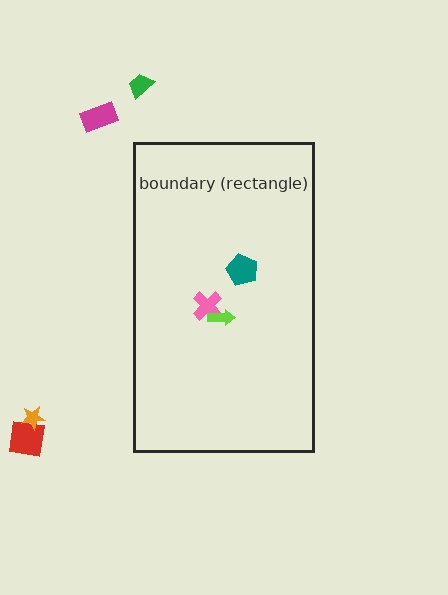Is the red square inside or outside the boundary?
Outside.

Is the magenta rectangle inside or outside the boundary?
Outside.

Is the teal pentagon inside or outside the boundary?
Inside.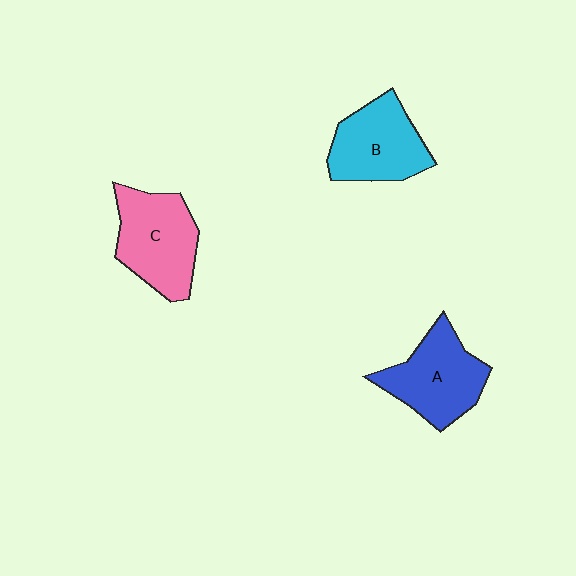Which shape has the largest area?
Shape C (pink).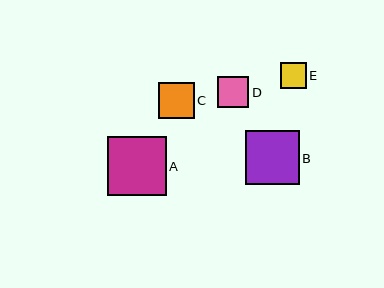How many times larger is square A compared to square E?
Square A is approximately 2.3 times the size of square E.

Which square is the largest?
Square A is the largest with a size of approximately 59 pixels.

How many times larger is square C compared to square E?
Square C is approximately 1.4 times the size of square E.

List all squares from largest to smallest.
From largest to smallest: A, B, C, D, E.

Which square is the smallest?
Square E is the smallest with a size of approximately 25 pixels.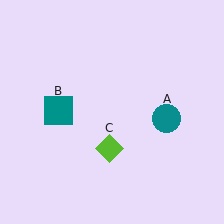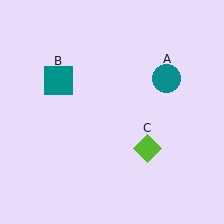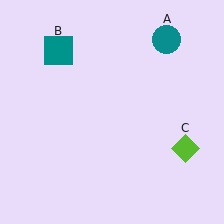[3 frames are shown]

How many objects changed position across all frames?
3 objects changed position: teal circle (object A), teal square (object B), lime diamond (object C).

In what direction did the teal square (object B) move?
The teal square (object B) moved up.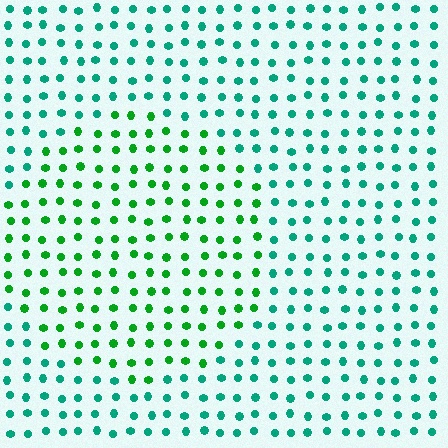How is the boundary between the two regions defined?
The boundary is defined purely by a slight shift in hue (about 37 degrees). Spacing, size, and orientation are identical on both sides.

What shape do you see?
I see a circle.